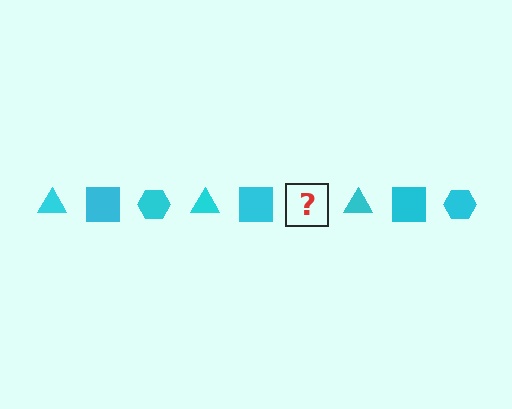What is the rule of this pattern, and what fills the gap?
The rule is that the pattern cycles through triangle, square, hexagon shapes in cyan. The gap should be filled with a cyan hexagon.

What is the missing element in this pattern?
The missing element is a cyan hexagon.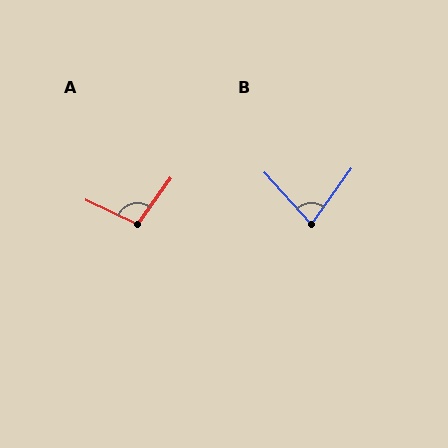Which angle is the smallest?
B, at approximately 78 degrees.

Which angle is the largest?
A, at approximately 101 degrees.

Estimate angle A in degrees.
Approximately 101 degrees.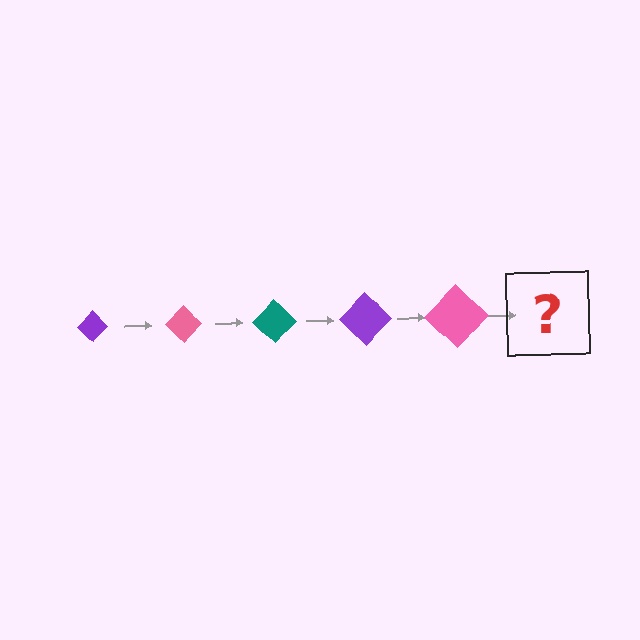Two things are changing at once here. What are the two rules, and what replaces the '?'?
The two rules are that the diamond grows larger each step and the color cycles through purple, pink, and teal. The '?' should be a teal diamond, larger than the previous one.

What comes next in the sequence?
The next element should be a teal diamond, larger than the previous one.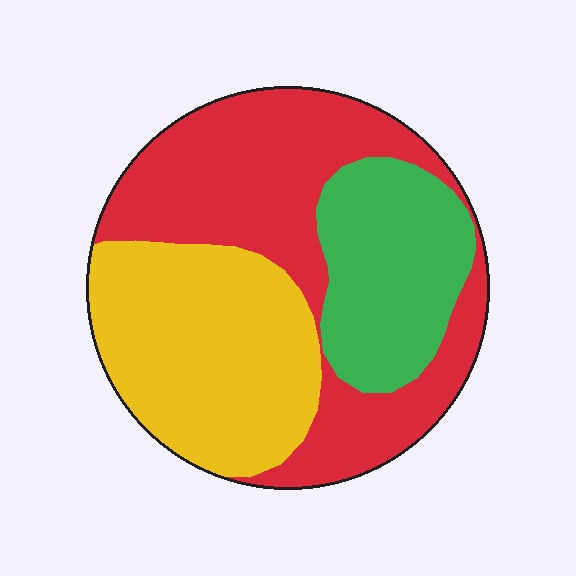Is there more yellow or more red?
Red.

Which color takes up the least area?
Green, at roughly 25%.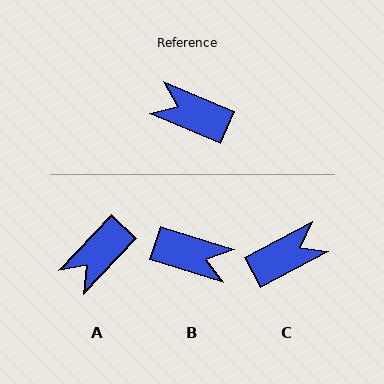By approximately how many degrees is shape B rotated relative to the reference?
Approximately 175 degrees clockwise.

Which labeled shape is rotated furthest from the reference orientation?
B, about 175 degrees away.